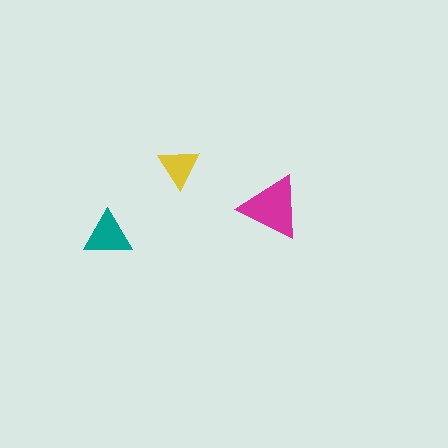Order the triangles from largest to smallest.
the magenta one, the teal one, the yellow one.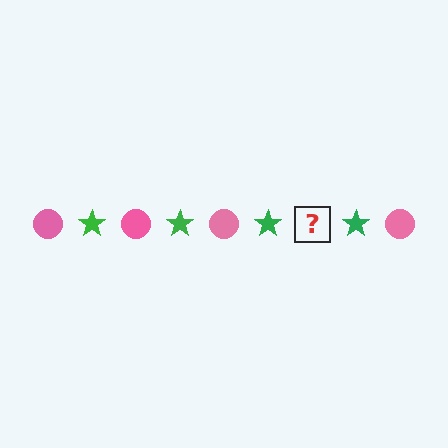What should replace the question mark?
The question mark should be replaced with a pink circle.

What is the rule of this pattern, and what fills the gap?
The rule is that the pattern alternates between pink circle and green star. The gap should be filled with a pink circle.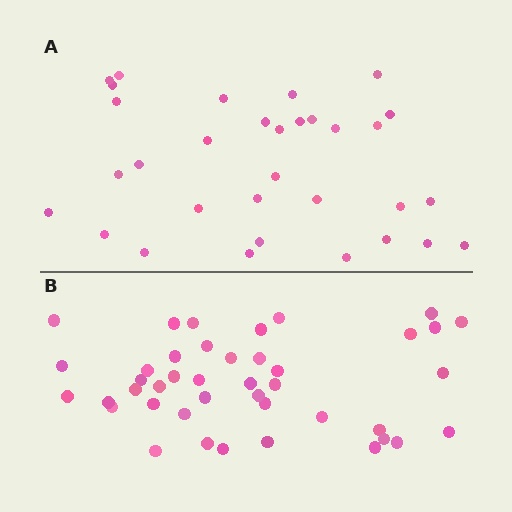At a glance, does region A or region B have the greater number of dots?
Region B (the bottom region) has more dots.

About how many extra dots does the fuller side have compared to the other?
Region B has roughly 10 or so more dots than region A.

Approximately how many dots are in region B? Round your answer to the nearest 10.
About 40 dots. (The exact count is 42, which rounds to 40.)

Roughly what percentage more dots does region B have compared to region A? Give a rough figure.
About 30% more.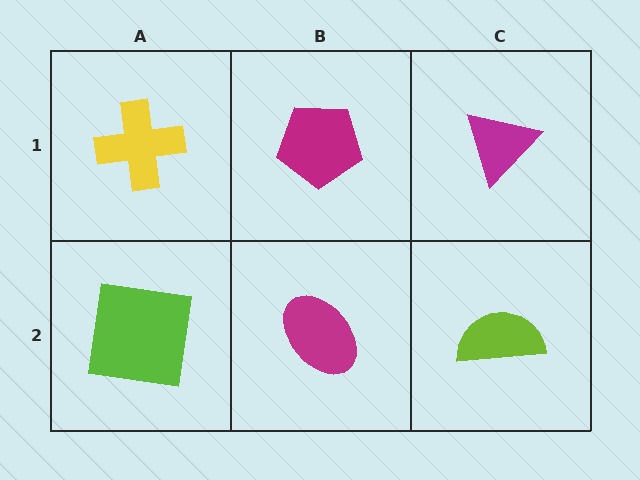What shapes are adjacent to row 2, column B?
A magenta pentagon (row 1, column B), a lime square (row 2, column A), a lime semicircle (row 2, column C).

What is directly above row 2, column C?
A magenta triangle.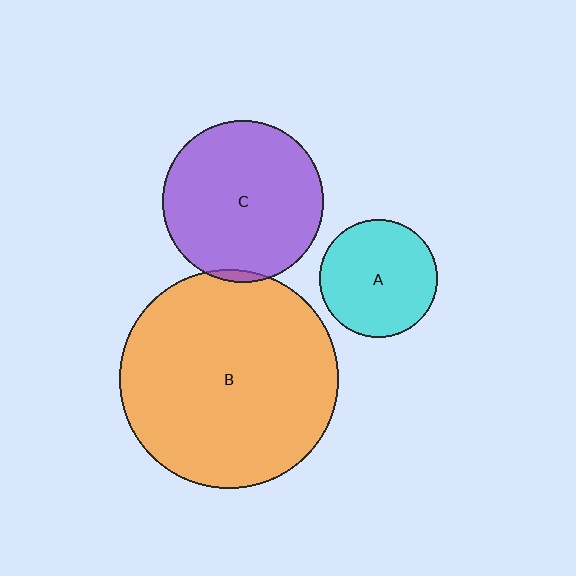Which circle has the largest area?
Circle B (orange).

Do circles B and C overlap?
Yes.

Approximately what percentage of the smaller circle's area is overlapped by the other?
Approximately 5%.